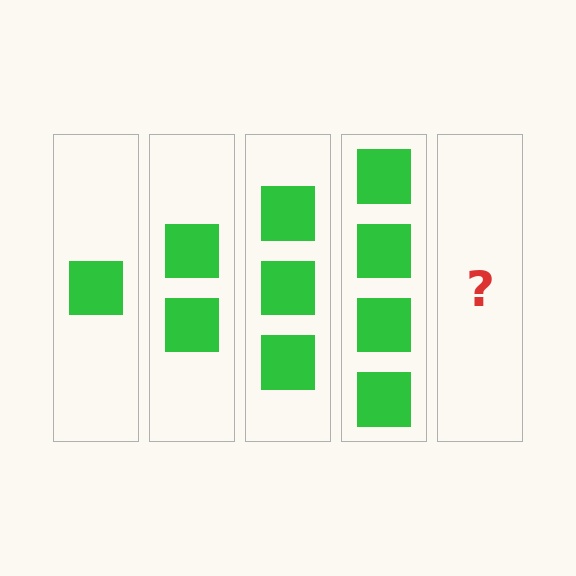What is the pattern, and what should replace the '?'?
The pattern is that each step adds one more square. The '?' should be 5 squares.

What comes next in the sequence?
The next element should be 5 squares.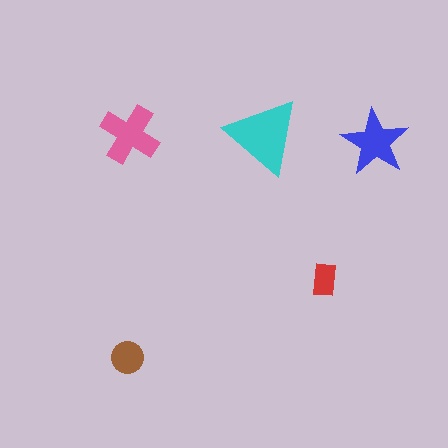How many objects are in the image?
There are 5 objects in the image.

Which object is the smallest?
The red rectangle.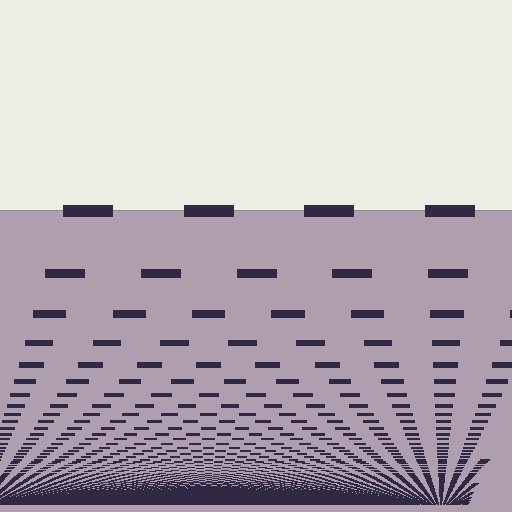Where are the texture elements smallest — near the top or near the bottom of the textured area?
Near the bottom.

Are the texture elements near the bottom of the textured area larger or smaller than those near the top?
Smaller. The gradient is inverted — elements near the bottom are smaller and denser.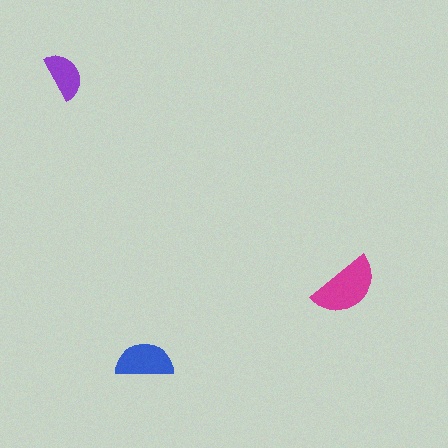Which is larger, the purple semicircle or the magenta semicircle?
The magenta one.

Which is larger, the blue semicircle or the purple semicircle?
The blue one.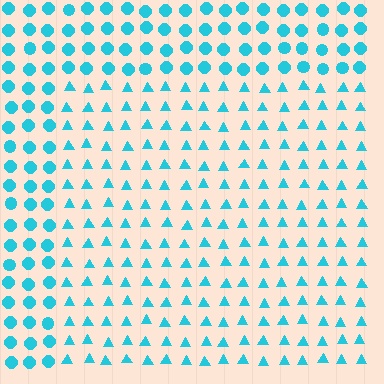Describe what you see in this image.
The image is filled with small cyan elements arranged in a uniform grid. A rectangle-shaped region contains triangles, while the surrounding area contains circles. The boundary is defined purely by the change in element shape.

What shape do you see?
I see a rectangle.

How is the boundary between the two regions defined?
The boundary is defined by a change in element shape: triangles inside vs. circles outside. All elements share the same color and spacing.